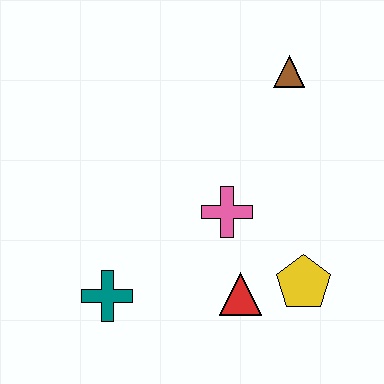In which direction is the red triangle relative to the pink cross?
The red triangle is below the pink cross.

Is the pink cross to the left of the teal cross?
No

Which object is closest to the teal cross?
The red triangle is closest to the teal cross.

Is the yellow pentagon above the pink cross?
No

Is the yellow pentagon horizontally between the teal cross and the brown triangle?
No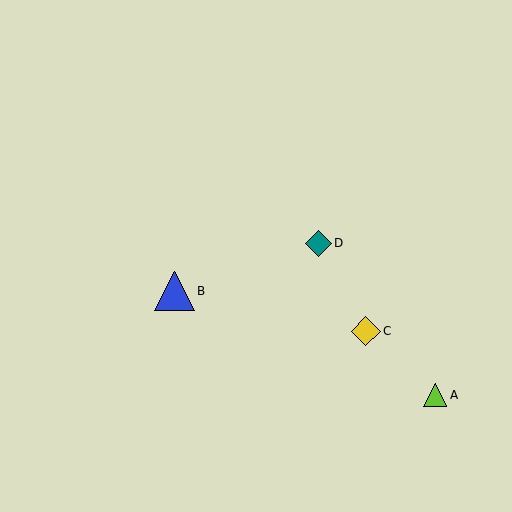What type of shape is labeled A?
Shape A is a lime triangle.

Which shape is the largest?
The blue triangle (labeled B) is the largest.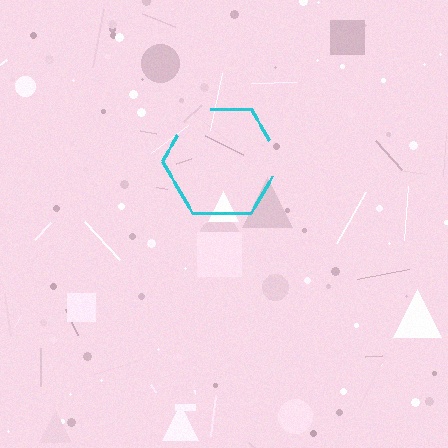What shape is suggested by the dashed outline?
The dashed outline suggests a hexagon.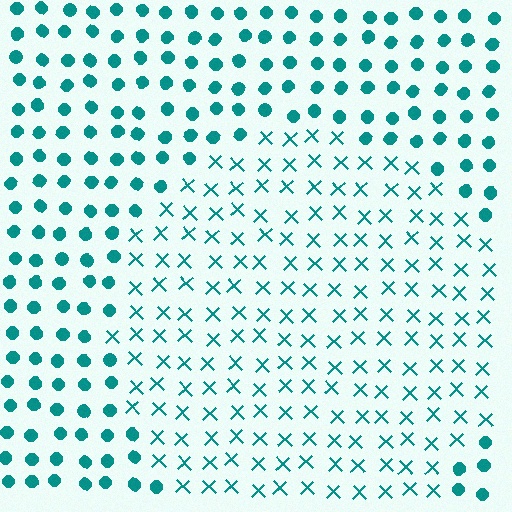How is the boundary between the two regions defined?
The boundary is defined by a change in element shape: X marks inside vs. circles outside. All elements share the same color and spacing.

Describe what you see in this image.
The image is filled with small teal elements arranged in a uniform grid. A circle-shaped region contains X marks, while the surrounding area contains circles. The boundary is defined purely by the change in element shape.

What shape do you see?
I see a circle.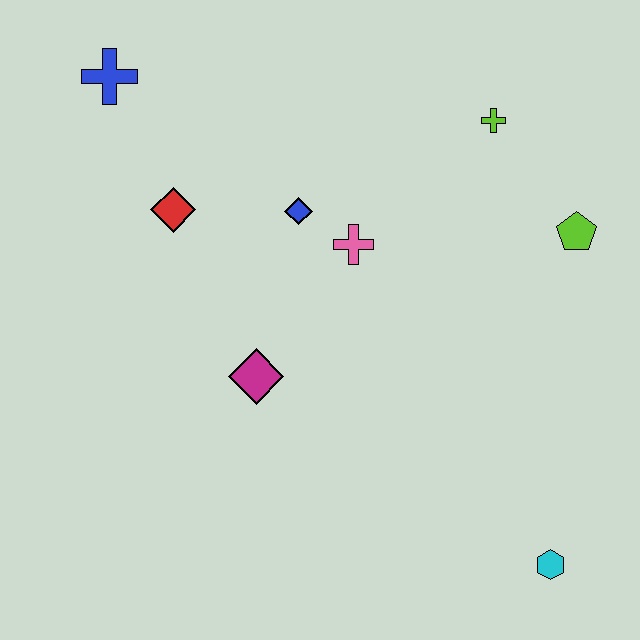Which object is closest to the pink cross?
The blue diamond is closest to the pink cross.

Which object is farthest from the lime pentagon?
The blue cross is farthest from the lime pentagon.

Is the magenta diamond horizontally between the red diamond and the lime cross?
Yes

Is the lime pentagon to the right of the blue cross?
Yes